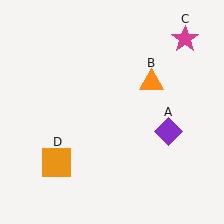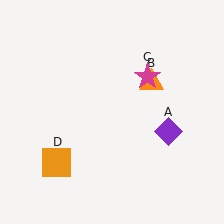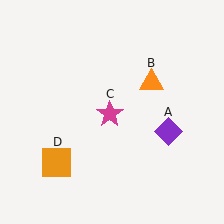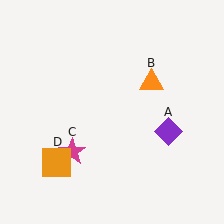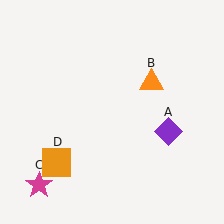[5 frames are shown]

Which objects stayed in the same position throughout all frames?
Purple diamond (object A) and orange triangle (object B) and orange square (object D) remained stationary.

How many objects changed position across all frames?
1 object changed position: magenta star (object C).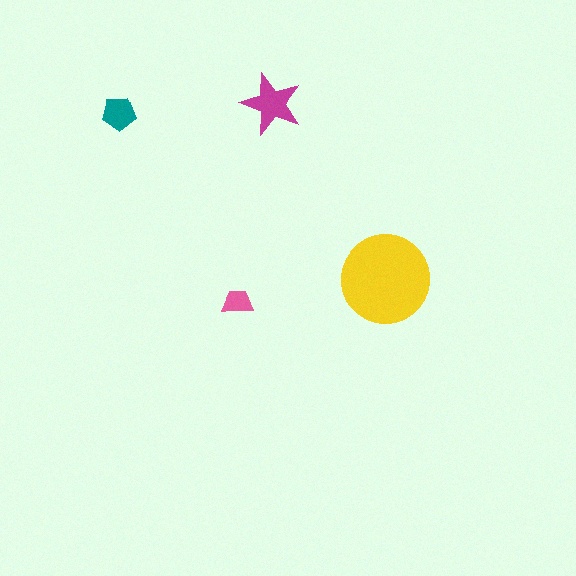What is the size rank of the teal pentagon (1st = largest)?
3rd.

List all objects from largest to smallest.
The yellow circle, the magenta star, the teal pentagon, the pink trapezoid.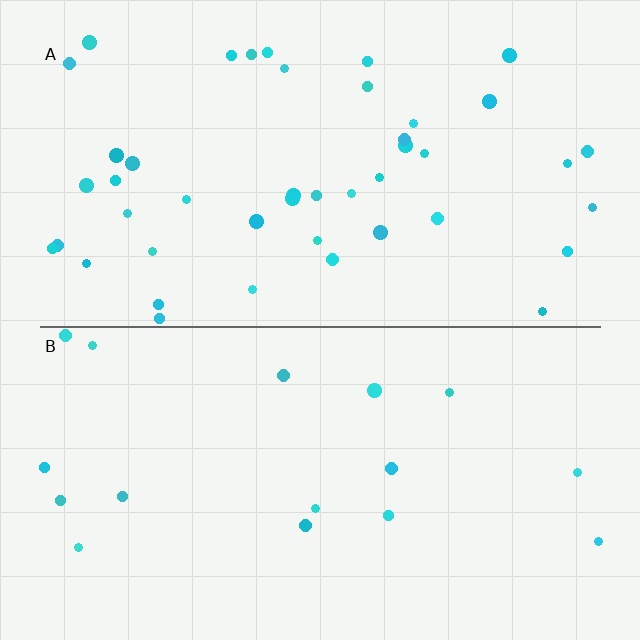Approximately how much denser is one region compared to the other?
Approximately 2.7× — region A over region B.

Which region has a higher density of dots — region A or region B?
A (the top).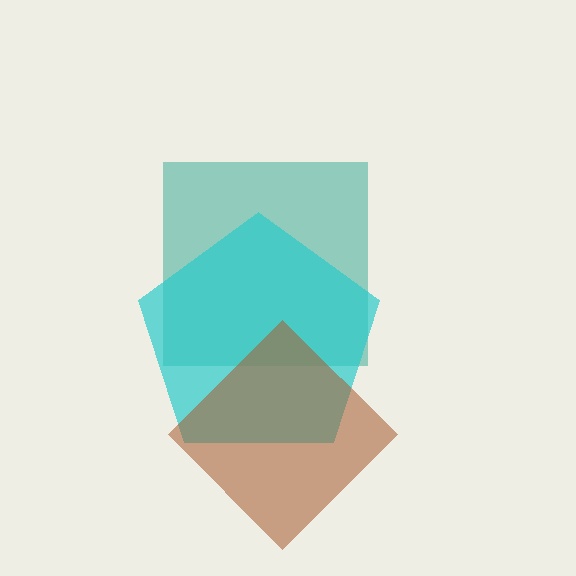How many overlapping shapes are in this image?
There are 3 overlapping shapes in the image.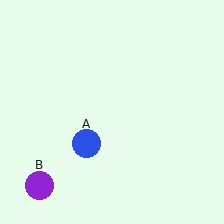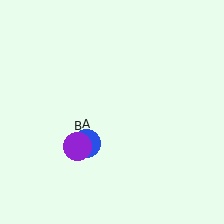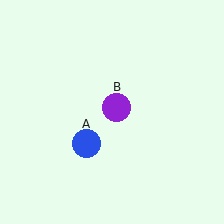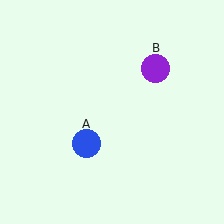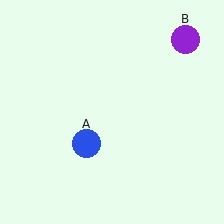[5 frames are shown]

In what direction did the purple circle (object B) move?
The purple circle (object B) moved up and to the right.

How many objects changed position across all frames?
1 object changed position: purple circle (object B).